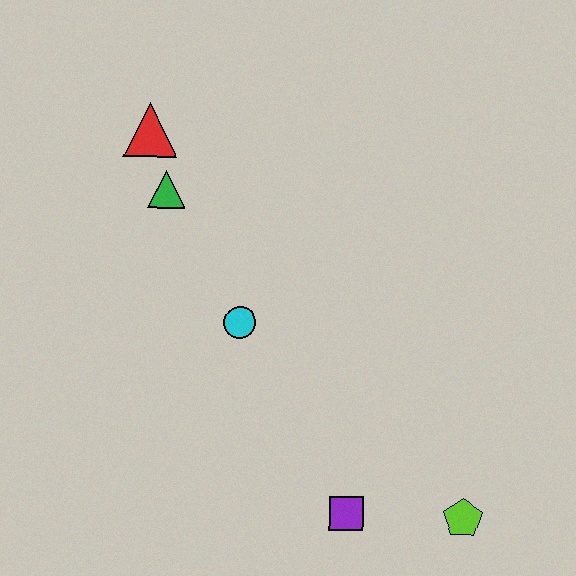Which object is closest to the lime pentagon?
The purple square is closest to the lime pentagon.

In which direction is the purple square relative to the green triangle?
The purple square is below the green triangle.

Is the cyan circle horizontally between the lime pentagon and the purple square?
No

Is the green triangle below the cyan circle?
No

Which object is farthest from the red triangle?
The lime pentagon is farthest from the red triangle.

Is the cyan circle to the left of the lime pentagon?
Yes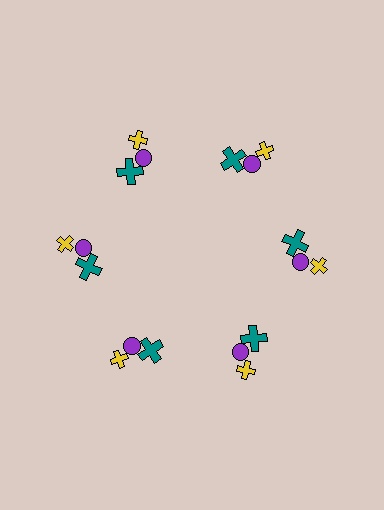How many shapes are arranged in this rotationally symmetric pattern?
There are 18 shapes, arranged in 6 groups of 3.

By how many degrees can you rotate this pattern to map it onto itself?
The pattern maps onto itself every 60 degrees of rotation.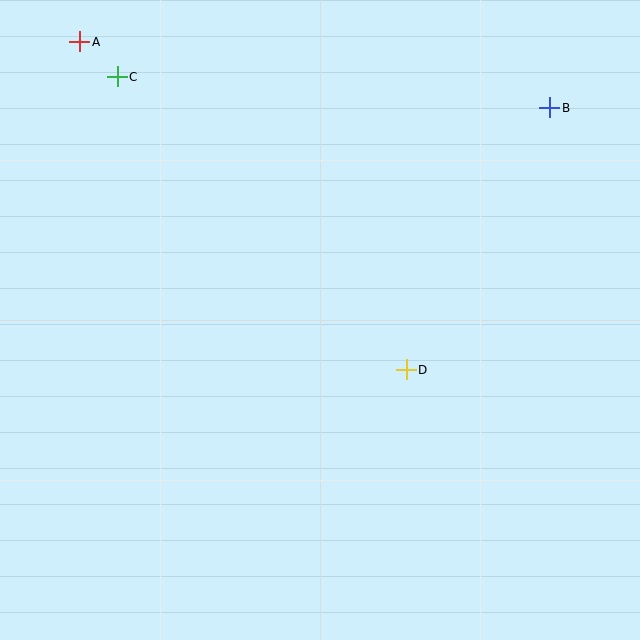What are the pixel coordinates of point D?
Point D is at (406, 370).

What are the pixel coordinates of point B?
Point B is at (550, 108).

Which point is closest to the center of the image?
Point D at (406, 370) is closest to the center.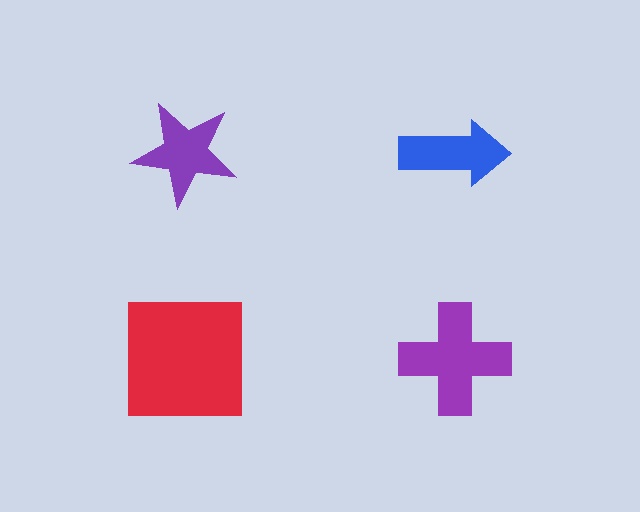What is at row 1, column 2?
A blue arrow.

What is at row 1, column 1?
A purple star.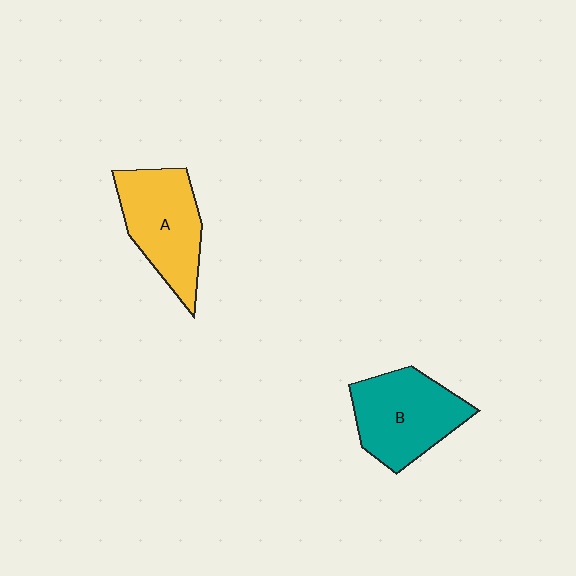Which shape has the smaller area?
Shape A (yellow).